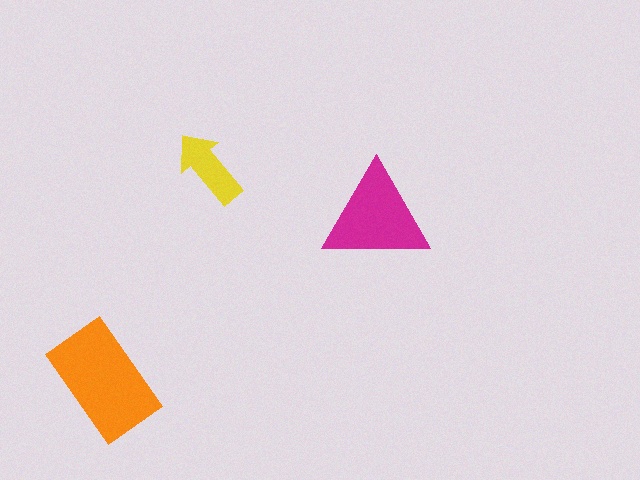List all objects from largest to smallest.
The orange rectangle, the magenta triangle, the yellow arrow.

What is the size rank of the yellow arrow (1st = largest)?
3rd.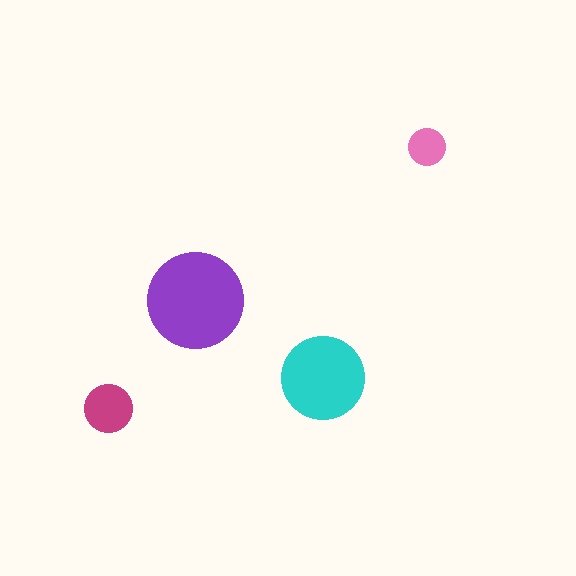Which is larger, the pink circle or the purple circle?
The purple one.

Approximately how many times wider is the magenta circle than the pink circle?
About 1.5 times wider.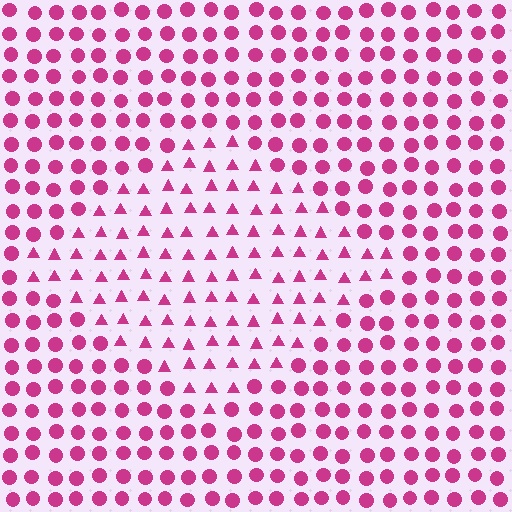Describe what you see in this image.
The image is filled with small magenta elements arranged in a uniform grid. A diamond-shaped region contains triangles, while the surrounding area contains circles. The boundary is defined purely by the change in element shape.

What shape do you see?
I see a diamond.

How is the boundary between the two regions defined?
The boundary is defined by a change in element shape: triangles inside vs. circles outside. All elements share the same color and spacing.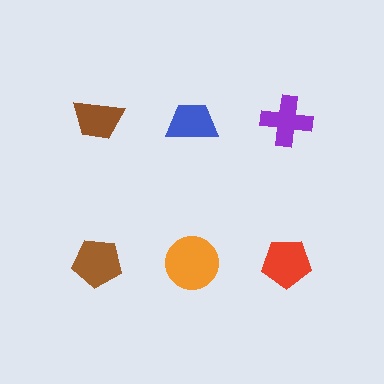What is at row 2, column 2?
An orange circle.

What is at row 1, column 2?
A blue trapezoid.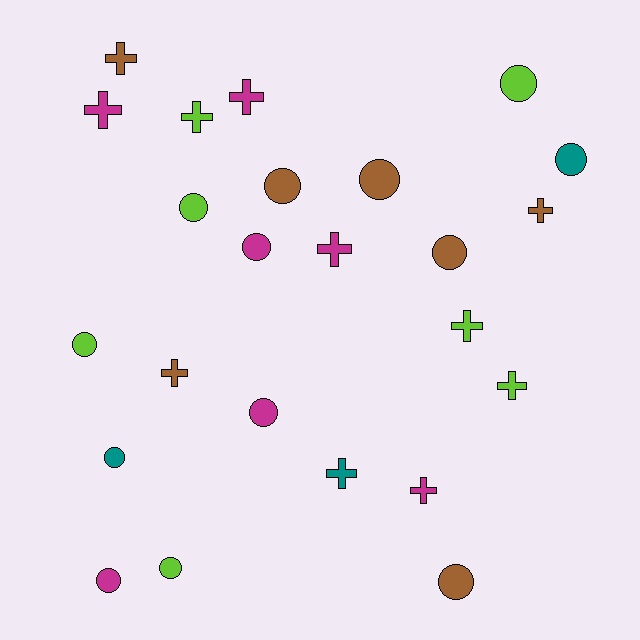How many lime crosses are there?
There are 3 lime crosses.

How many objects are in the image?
There are 24 objects.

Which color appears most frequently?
Magenta, with 7 objects.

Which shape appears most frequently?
Circle, with 13 objects.